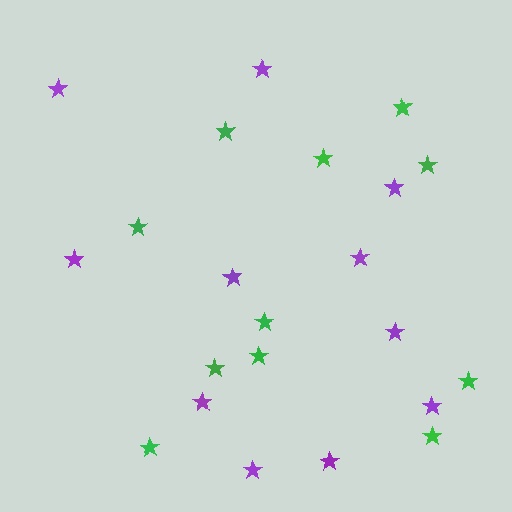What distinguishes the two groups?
There are 2 groups: one group of green stars (11) and one group of purple stars (11).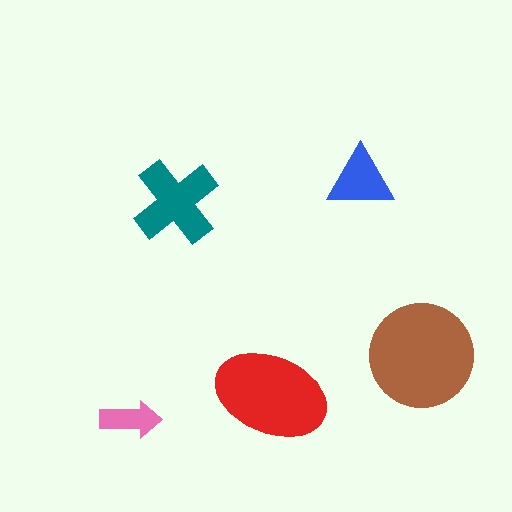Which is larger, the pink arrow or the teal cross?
The teal cross.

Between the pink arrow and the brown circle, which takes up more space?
The brown circle.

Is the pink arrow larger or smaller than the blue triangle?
Smaller.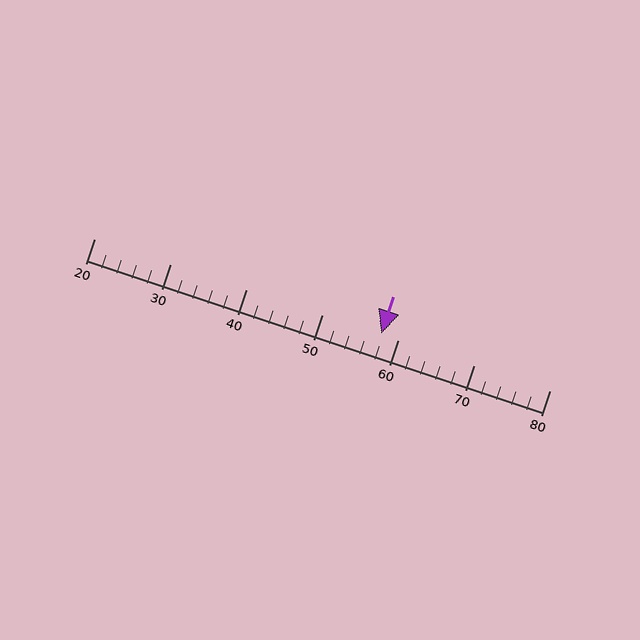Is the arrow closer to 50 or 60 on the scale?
The arrow is closer to 60.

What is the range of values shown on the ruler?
The ruler shows values from 20 to 80.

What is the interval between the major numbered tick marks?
The major tick marks are spaced 10 units apart.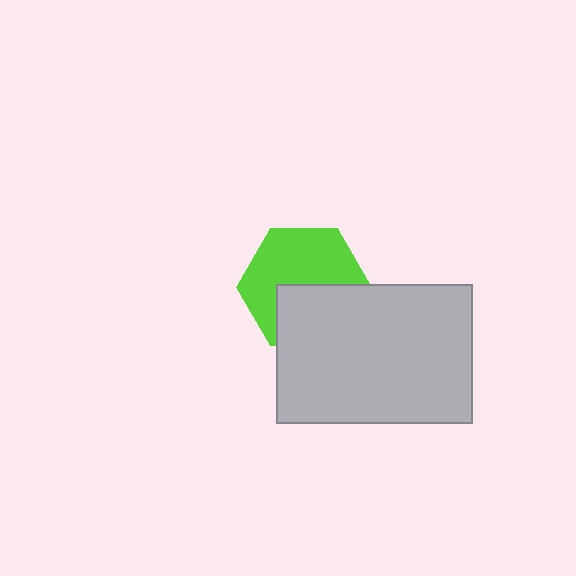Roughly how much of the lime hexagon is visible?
About half of it is visible (roughly 58%).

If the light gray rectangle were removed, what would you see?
You would see the complete lime hexagon.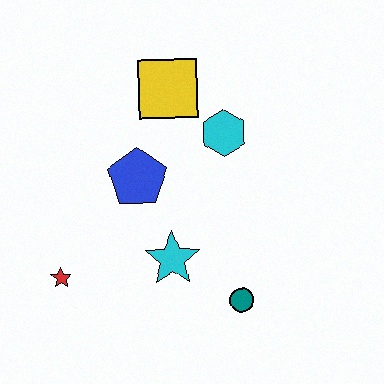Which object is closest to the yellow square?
The cyan hexagon is closest to the yellow square.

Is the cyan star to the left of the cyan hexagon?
Yes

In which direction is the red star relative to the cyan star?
The red star is to the left of the cyan star.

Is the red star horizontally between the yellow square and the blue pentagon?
No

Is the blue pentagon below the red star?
No